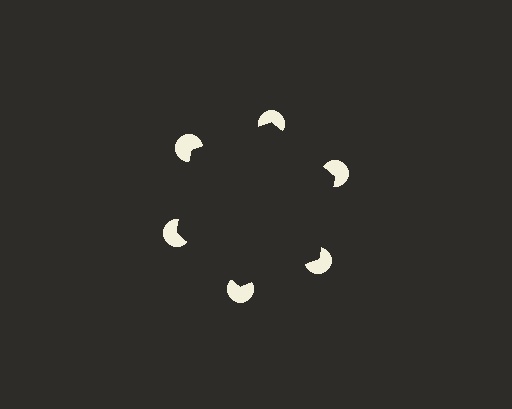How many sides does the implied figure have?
6 sides.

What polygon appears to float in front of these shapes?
An illusory hexagon — its edges are inferred from the aligned wedge cuts in the pac-man discs, not physically drawn.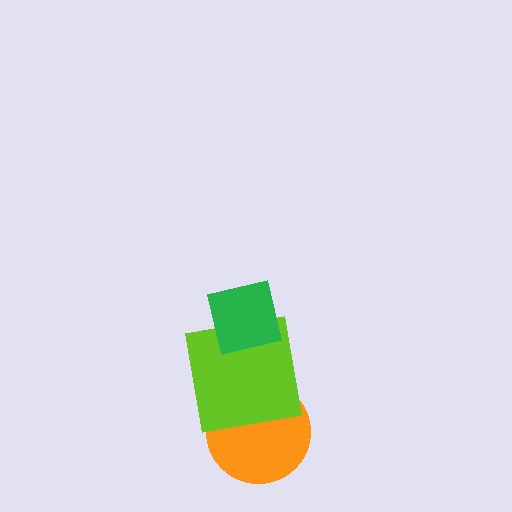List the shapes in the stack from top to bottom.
From top to bottom: the green square, the lime square, the orange circle.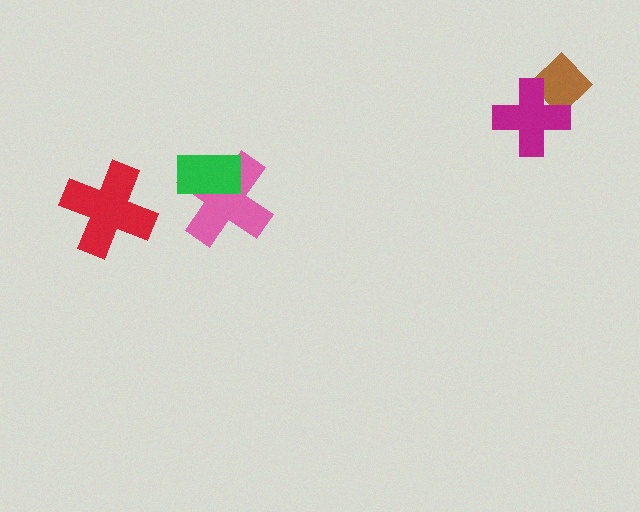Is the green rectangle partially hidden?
No, no other shape covers it.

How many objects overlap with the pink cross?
1 object overlaps with the pink cross.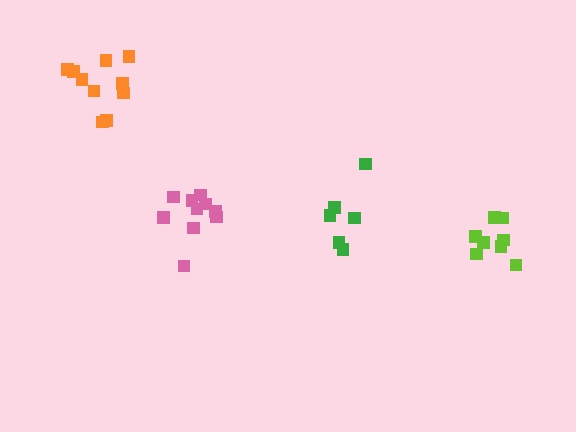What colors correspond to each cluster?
The clusters are colored: green, orange, lime, pink.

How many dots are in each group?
Group 1: 6 dots, Group 2: 10 dots, Group 3: 8 dots, Group 4: 10 dots (34 total).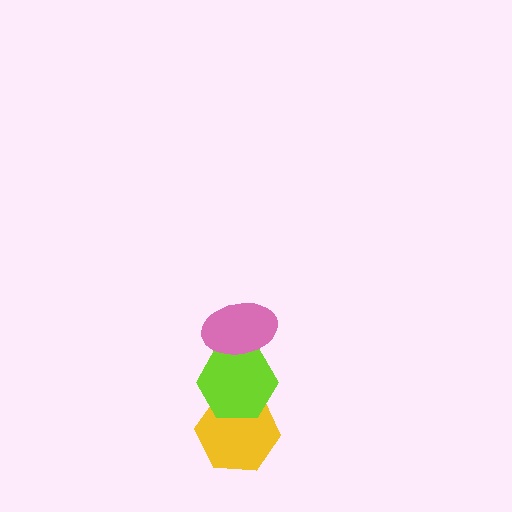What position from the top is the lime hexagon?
The lime hexagon is 2nd from the top.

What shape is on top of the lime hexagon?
The pink ellipse is on top of the lime hexagon.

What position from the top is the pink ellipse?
The pink ellipse is 1st from the top.